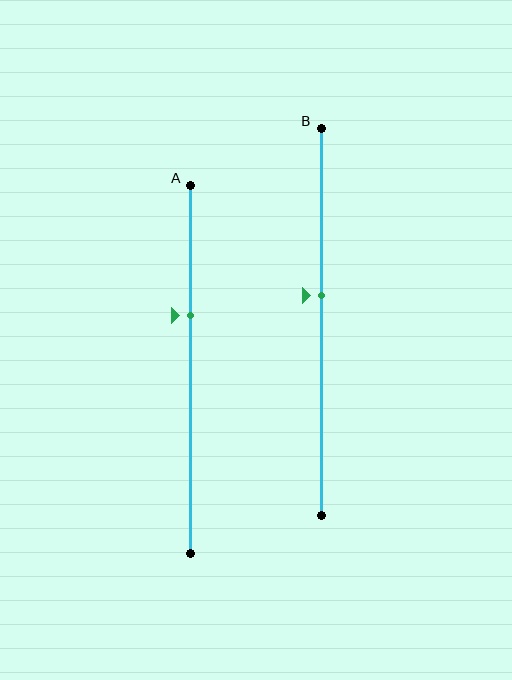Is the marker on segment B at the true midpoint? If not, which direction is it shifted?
No, the marker on segment B is shifted upward by about 7% of the segment length.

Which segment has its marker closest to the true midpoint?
Segment B has its marker closest to the true midpoint.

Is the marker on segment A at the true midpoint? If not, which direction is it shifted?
No, the marker on segment A is shifted upward by about 15% of the segment length.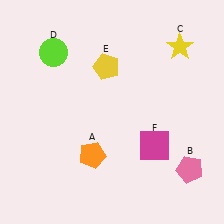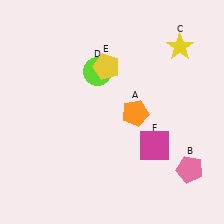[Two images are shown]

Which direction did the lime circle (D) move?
The lime circle (D) moved right.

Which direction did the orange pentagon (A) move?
The orange pentagon (A) moved right.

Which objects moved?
The objects that moved are: the orange pentagon (A), the lime circle (D).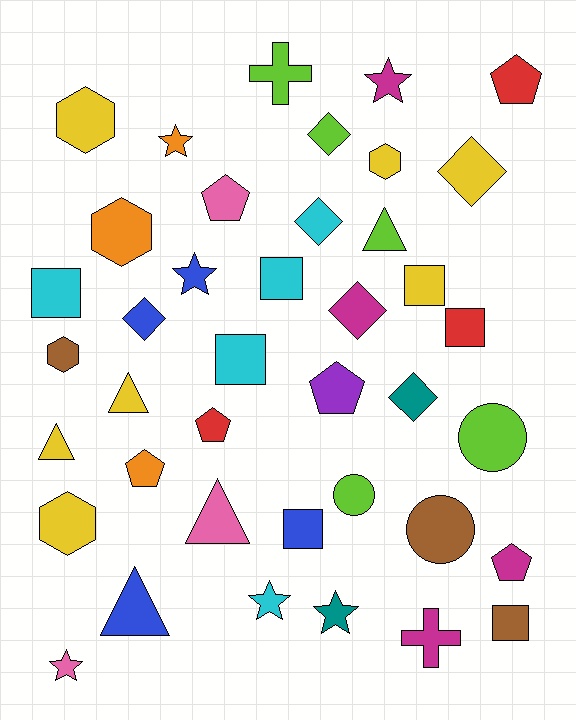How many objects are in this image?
There are 40 objects.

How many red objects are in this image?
There are 3 red objects.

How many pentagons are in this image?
There are 6 pentagons.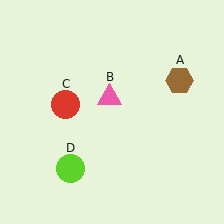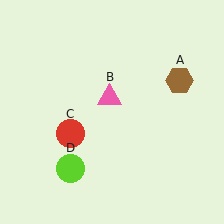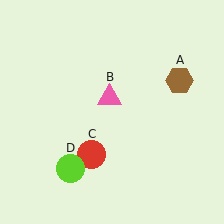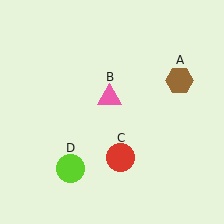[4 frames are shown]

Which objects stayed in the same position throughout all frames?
Brown hexagon (object A) and pink triangle (object B) and lime circle (object D) remained stationary.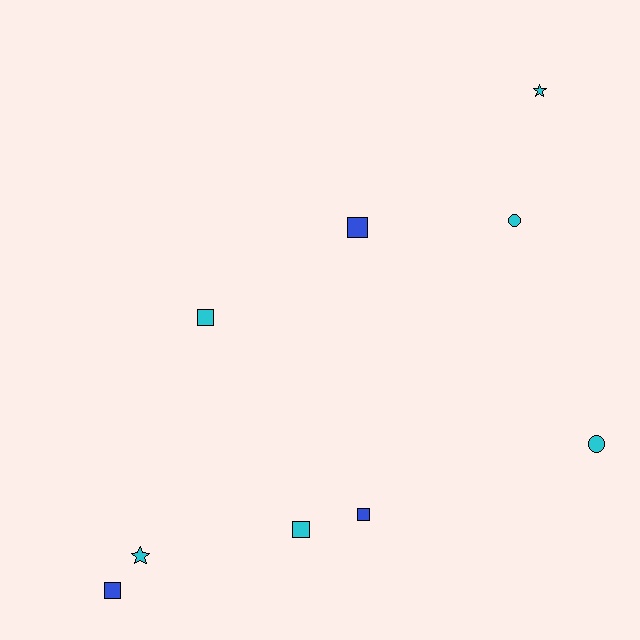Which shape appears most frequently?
Square, with 5 objects.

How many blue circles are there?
There are no blue circles.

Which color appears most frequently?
Cyan, with 6 objects.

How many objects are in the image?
There are 9 objects.